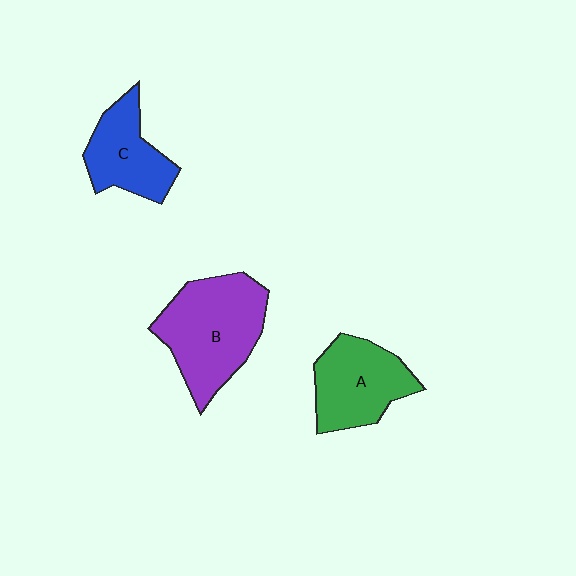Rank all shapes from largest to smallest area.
From largest to smallest: B (purple), A (green), C (blue).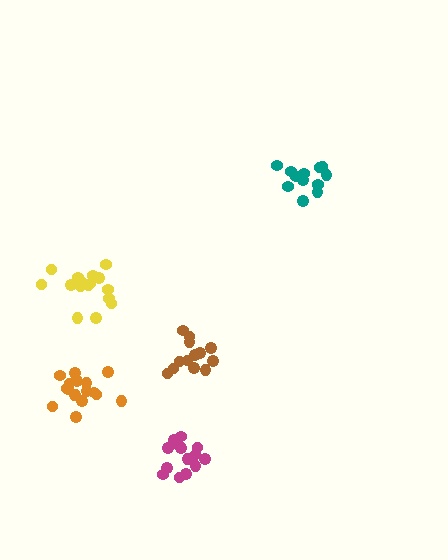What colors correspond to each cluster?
The clusters are colored: orange, yellow, brown, magenta, teal.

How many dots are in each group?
Group 1: 17 dots, Group 2: 16 dots, Group 3: 13 dots, Group 4: 14 dots, Group 5: 13 dots (73 total).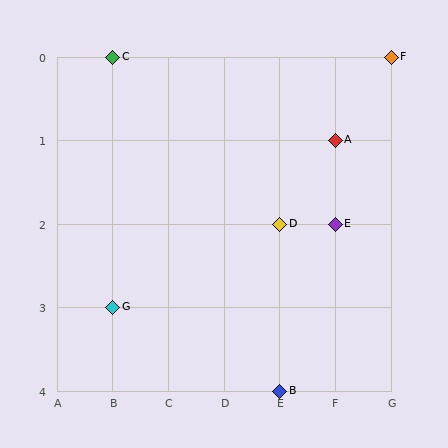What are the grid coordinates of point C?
Point C is at grid coordinates (B, 0).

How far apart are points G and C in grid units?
Points G and C are 3 rows apart.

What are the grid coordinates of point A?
Point A is at grid coordinates (F, 1).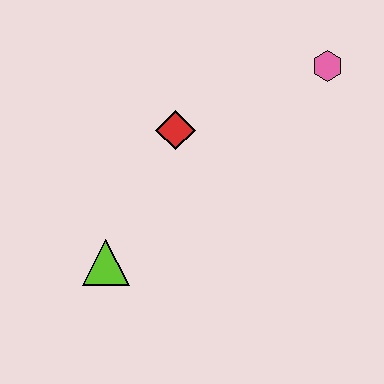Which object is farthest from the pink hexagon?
The lime triangle is farthest from the pink hexagon.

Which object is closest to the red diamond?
The lime triangle is closest to the red diamond.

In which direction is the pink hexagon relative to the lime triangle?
The pink hexagon is to the right of the lime triangle.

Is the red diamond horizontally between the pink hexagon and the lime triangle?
Yes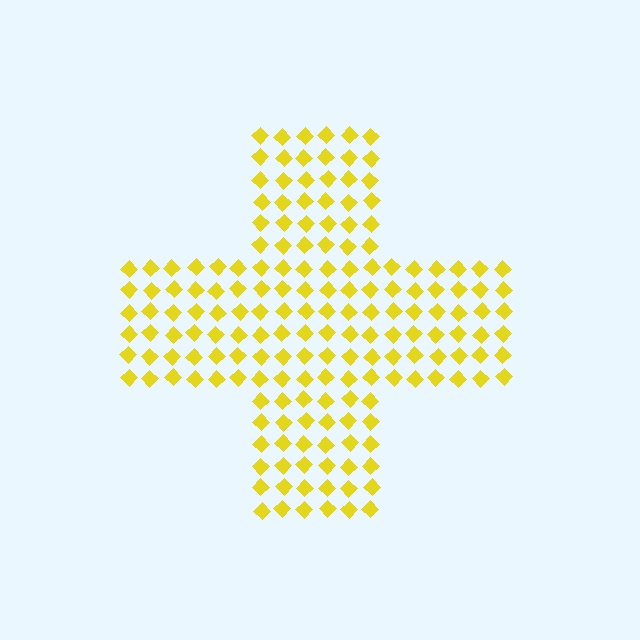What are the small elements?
The small elements are diamonds.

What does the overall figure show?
The overall figure shows a cross.